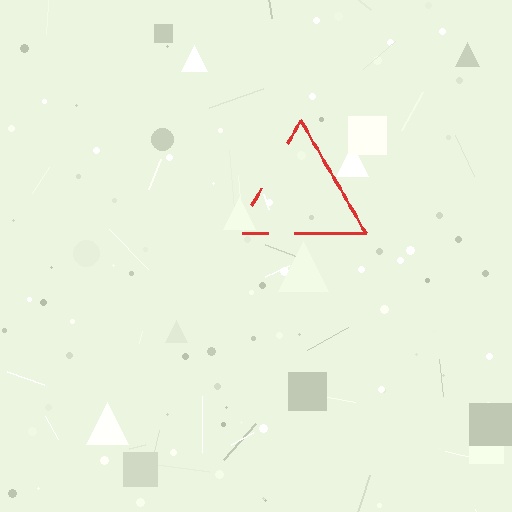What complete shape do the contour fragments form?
The contour fragments form a triangle.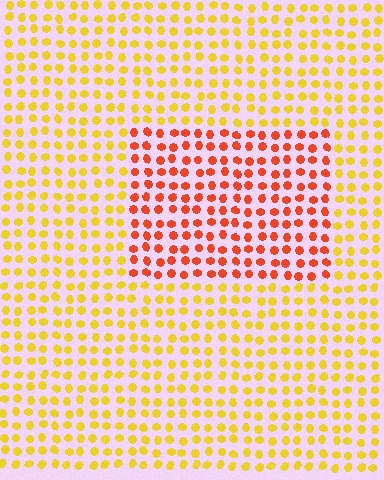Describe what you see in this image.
The image is filled with small yellow elements in a uniform arrangement. A rectangle-shaped region is visible where the elements are tinted to a slightly different hue, forming a subtle color boundary.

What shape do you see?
I see a rectangle.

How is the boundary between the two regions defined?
The boundary is defined purely by a slight shift in hue (about 44 degrees). Spacing, size, and orientation are identical on both sides.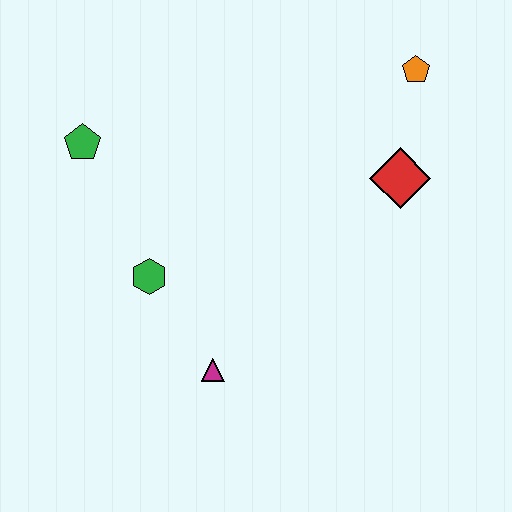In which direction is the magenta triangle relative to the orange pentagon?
The magenta triangle is below the orange pentagon.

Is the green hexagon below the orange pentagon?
Yes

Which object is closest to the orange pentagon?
The red diamond is closest to the orange pentagon.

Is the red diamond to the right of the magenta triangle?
Yes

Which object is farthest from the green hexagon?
The orange pentagon is farthest from the green hexagon.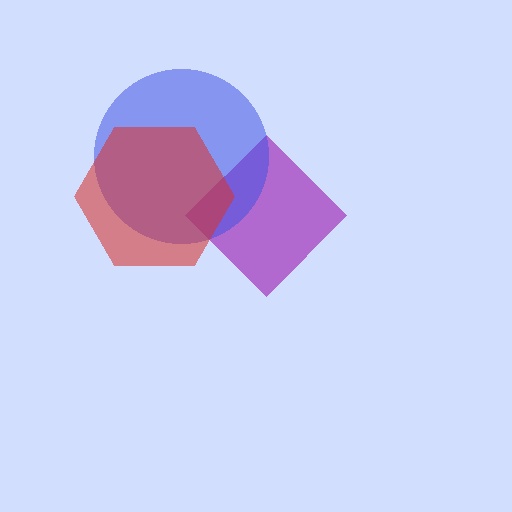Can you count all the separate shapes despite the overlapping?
Yes, there are 3 separate shapes.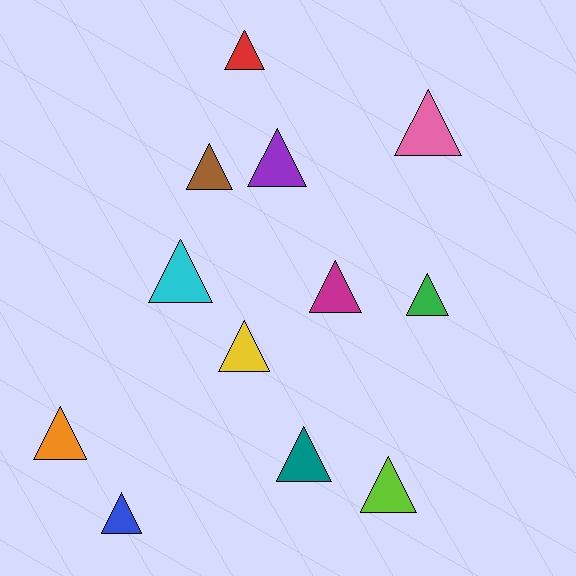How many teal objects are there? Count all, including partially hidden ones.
There is 1 teal object.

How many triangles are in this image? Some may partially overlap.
There are 12 triangles.